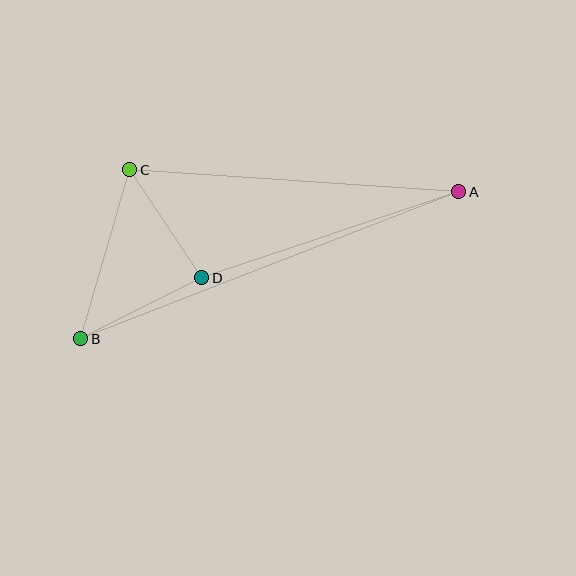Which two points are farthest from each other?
Points A and B are farthest from each other.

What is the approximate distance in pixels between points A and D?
The distance between A and D is approximately 271 pixels.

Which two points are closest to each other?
Points C and D are closest to each other.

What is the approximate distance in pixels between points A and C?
The distance between A and C is approximately 330 pixels.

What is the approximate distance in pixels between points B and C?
The distance between B and C is approximately 176 pixels.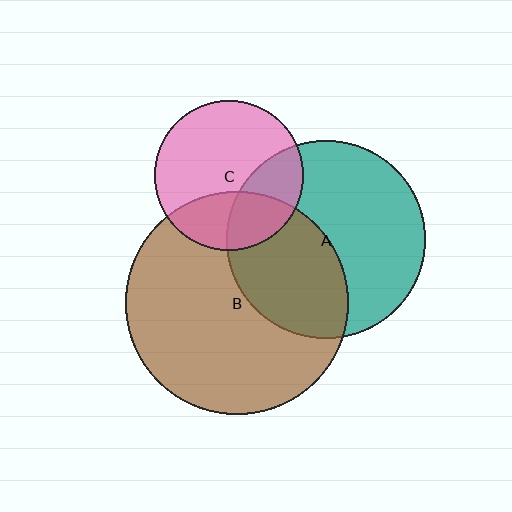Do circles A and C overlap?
Yes.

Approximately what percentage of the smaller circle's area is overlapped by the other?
Approximately 30%.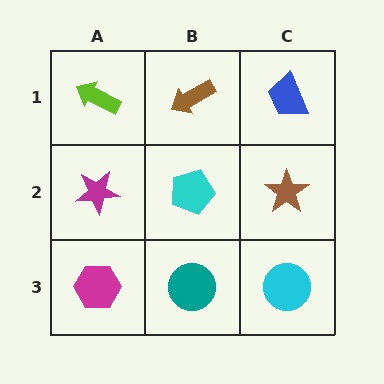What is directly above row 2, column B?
A brown arrow.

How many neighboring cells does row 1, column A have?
2.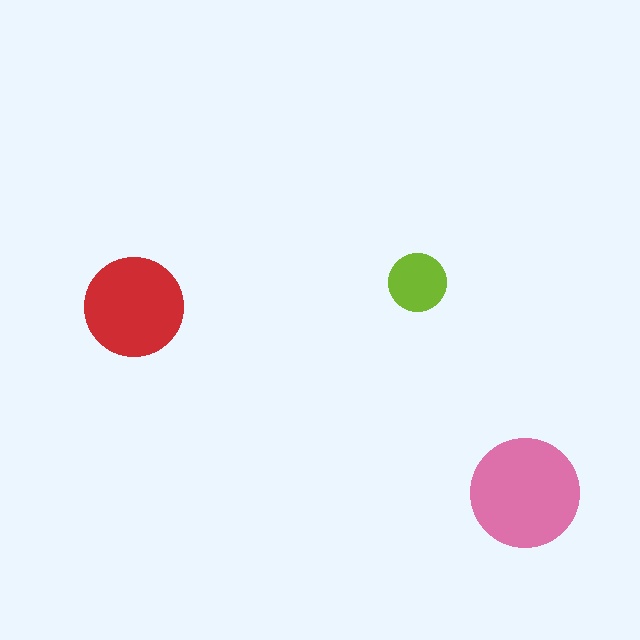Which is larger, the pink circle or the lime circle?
The pink one.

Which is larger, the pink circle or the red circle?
The pink one.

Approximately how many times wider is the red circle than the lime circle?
About 1.5 times wider.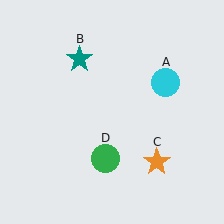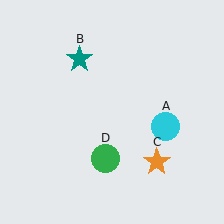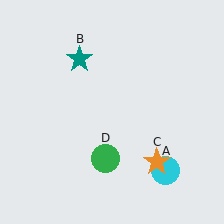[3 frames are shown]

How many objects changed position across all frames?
1 object changed position: cyan circle (object A).